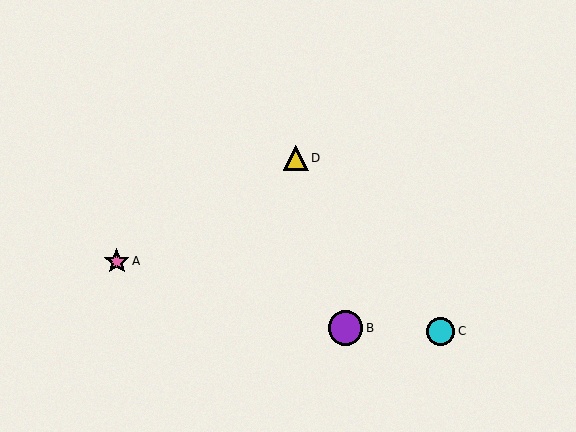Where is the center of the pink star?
The center of the pink star is at (117, 261).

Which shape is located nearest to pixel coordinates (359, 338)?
The purple circle (labeled B) at (345, 328) is nearest to that location.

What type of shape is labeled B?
Shape B is a purple circle.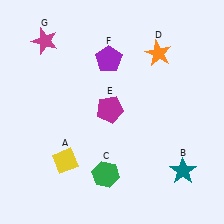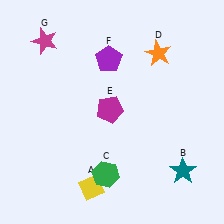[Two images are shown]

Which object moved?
The yellow diamond (A) moved down.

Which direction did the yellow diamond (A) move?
The yellow diamond (A) moved down.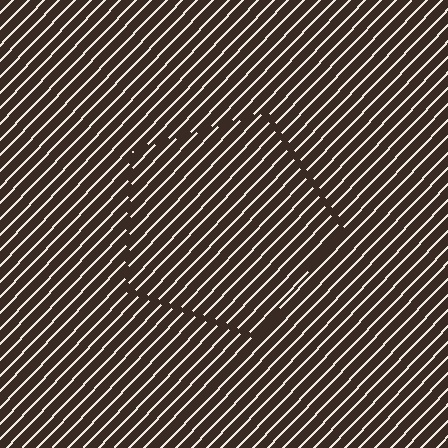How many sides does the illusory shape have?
5 sides — the line-ends trace a pentagon.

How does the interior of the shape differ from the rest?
The interior of the shape contains the same grating, shifted by half a period — the contour is defined by the phase discontinuity where line-ends from the inner and outer gratings abut.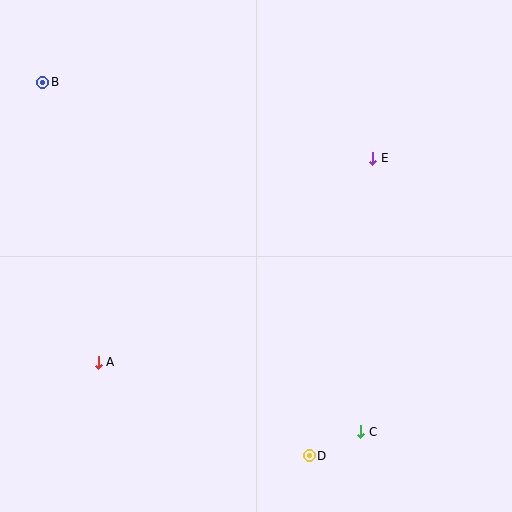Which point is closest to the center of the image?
Point E at (373, 158) is closest to the center.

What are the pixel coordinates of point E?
Point E is at (373, 158).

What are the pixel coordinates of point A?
Point A is at (98, 363).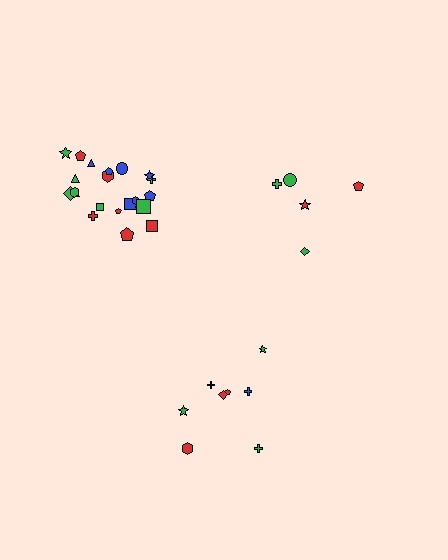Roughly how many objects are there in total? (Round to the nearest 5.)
Roughly 35 objects in total.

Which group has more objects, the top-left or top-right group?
The top-left group.